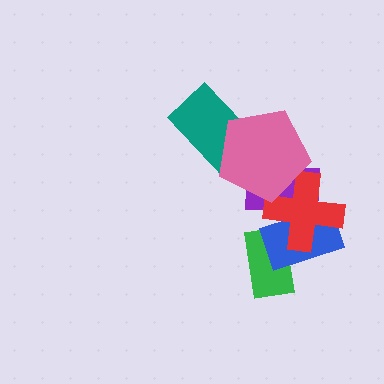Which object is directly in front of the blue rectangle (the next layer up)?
The purple rectangle is directly in front of the blue rectangle.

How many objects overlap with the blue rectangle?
3 objects overlap with the blue rectangle.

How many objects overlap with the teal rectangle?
1 object overlaps with the teal rectangle.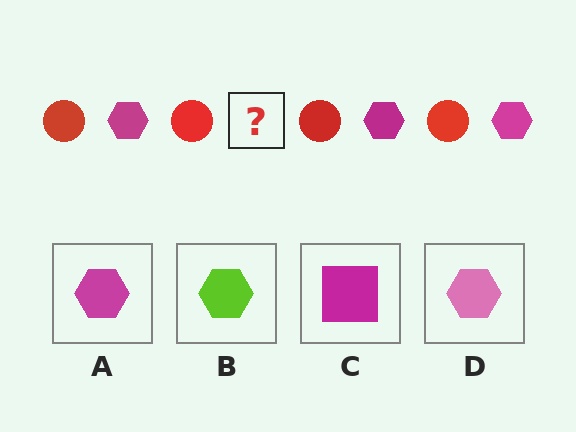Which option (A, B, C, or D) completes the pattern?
A.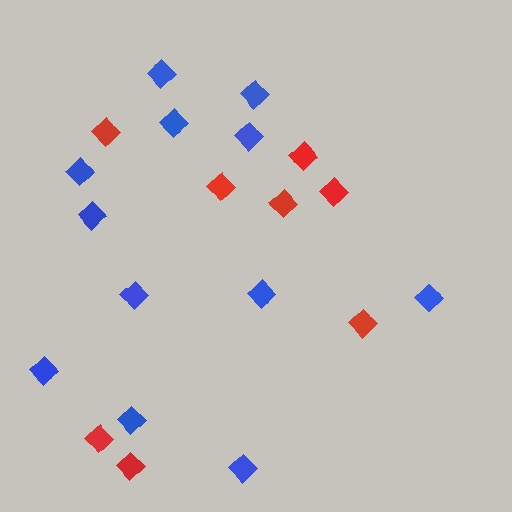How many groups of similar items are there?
There are 2 groups: one group of blue diamonds (12) and one group of red diamonds (8).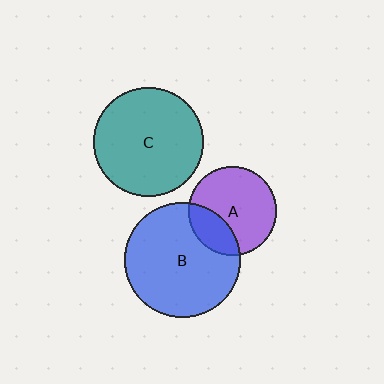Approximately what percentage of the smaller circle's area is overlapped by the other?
Approximately 25%.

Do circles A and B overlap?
Yes.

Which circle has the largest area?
Circle B (blue).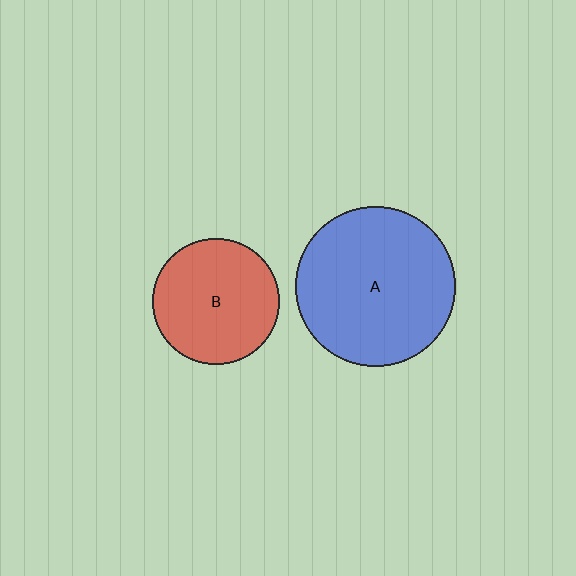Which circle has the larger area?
Circle A (blue).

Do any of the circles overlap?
No, none of the circles overlap.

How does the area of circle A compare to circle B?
Approximately 1.6 times.